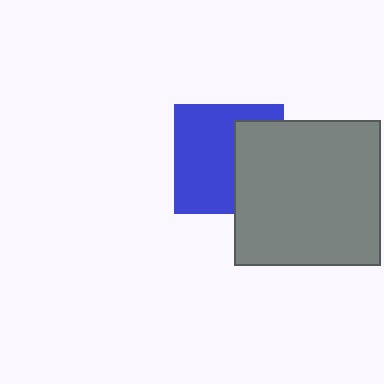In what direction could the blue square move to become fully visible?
The blue square could move left. That would shift it out from behind the gray square entirely.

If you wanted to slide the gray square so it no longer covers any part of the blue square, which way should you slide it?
Slide it right — that is the most direct way to separate the two shapes.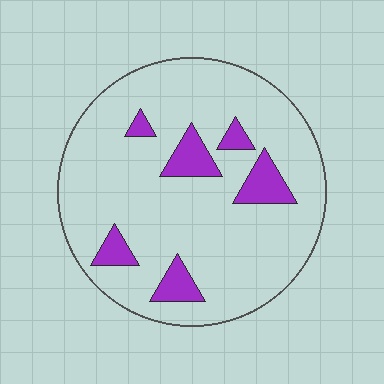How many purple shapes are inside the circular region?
6.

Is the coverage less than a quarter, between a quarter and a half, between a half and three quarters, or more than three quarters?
Less than a quarter.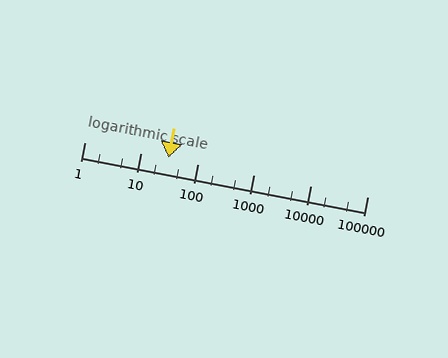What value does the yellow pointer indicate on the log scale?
The pointer indicates approximately 31.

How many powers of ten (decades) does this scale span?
The scale spans 5 decades, from 1 to 100000.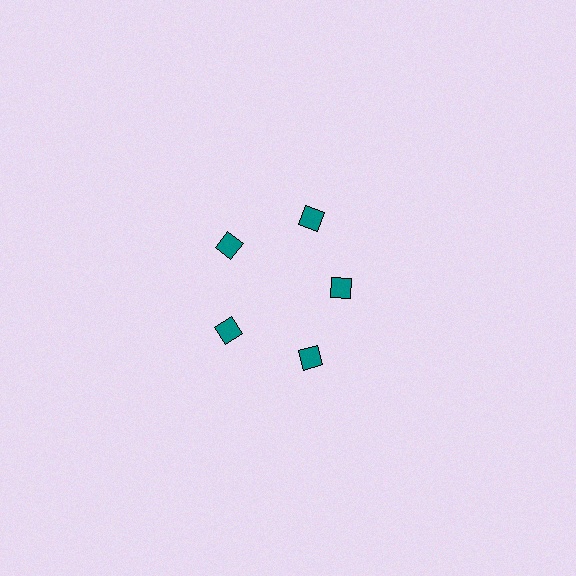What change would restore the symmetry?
The symmetry would be restored by moving it outward, back onto the ring so that all 5 diamonds sit at equal angles and equal distance from the center.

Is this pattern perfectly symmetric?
No. The 5 teal diamonds are arranged in a ring, but one element near the 3 o'clock position is pulled inward toward the center, breaking the 5-fold rotational symmetry.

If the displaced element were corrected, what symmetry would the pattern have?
It would have 5-fold rotational symmetry — the pattern would map onto itself every 72 degrees.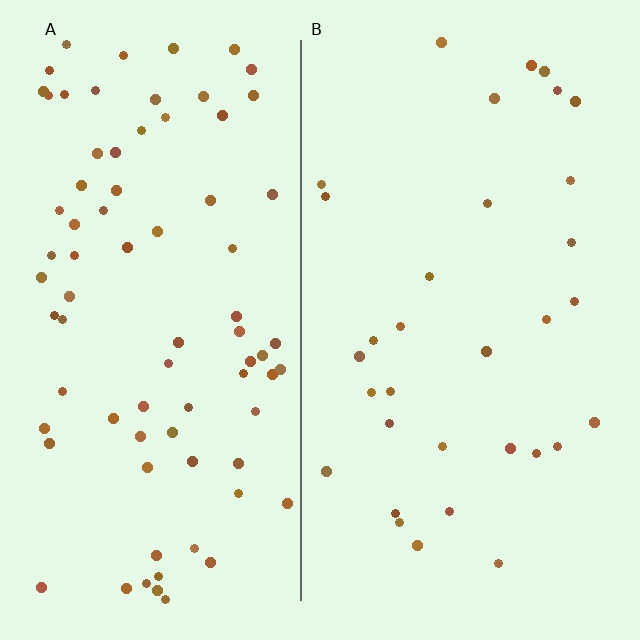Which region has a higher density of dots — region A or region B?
A (the left).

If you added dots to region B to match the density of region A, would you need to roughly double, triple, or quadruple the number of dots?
Approximately double.